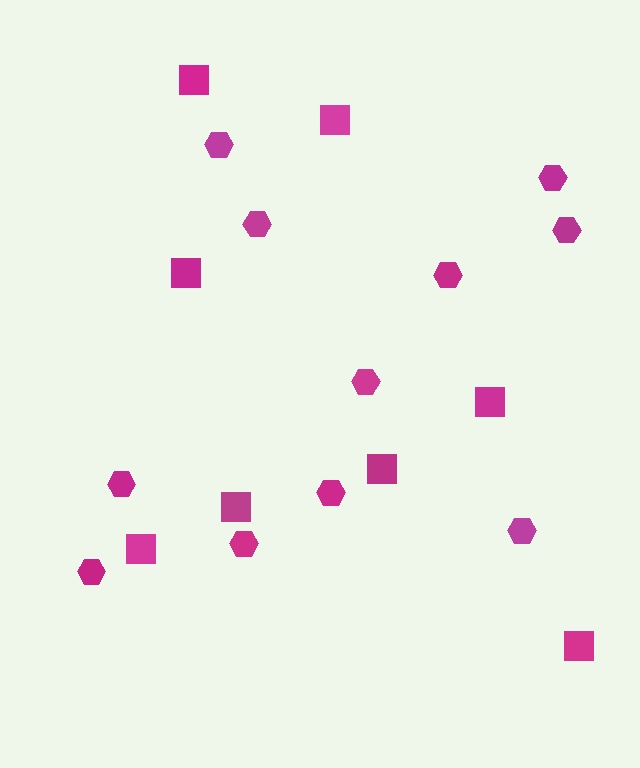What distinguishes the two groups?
There are 2 groups: one group of hexagons (11) and one group of squares (8).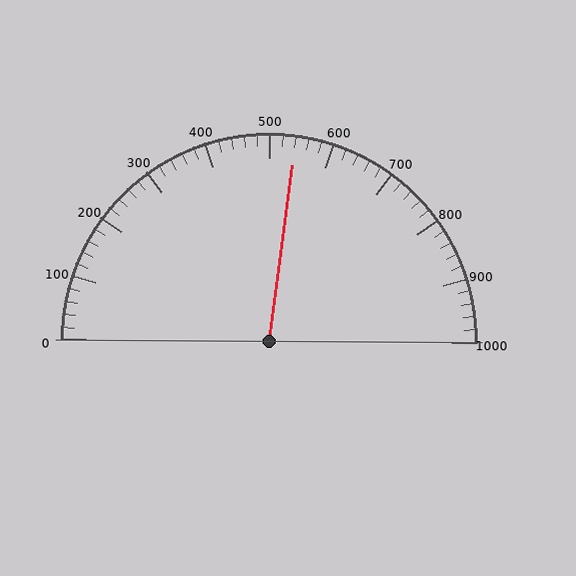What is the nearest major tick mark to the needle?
The nearest major tick mark is 500.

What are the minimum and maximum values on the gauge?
The gauge ranges from 0 to 1000.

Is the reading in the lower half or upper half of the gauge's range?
The reading is in the upper half of the range (0 to 1000).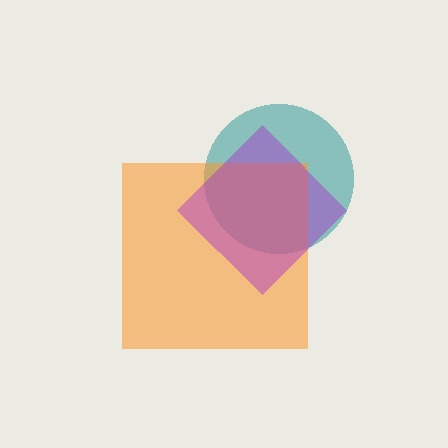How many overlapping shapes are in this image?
There are 3 overlapping shapes in the image.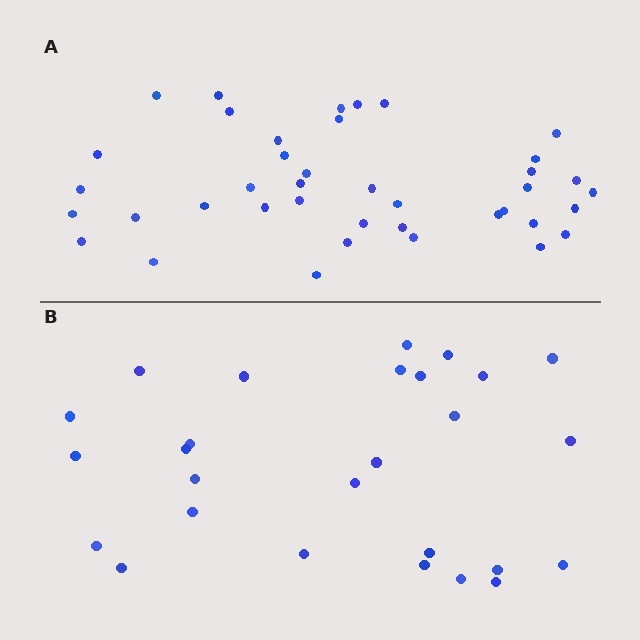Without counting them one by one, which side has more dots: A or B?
Region A (the top region) has more dots.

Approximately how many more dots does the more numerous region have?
Region A has approximately 15 more dots than region B.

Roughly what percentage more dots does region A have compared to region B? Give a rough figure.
About 50% more.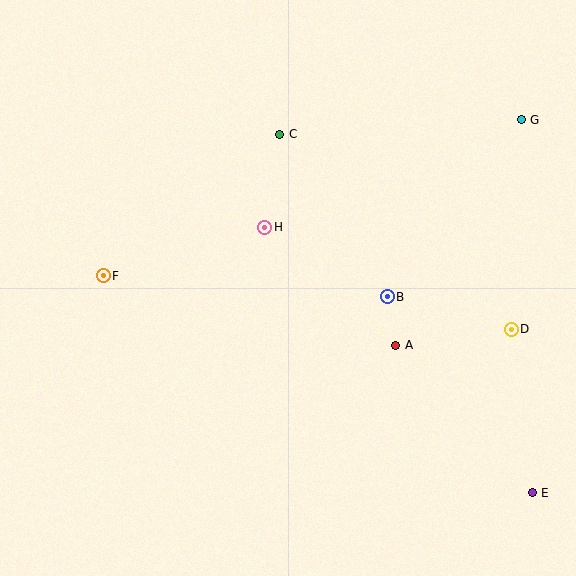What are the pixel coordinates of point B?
Point B is at (387, 297).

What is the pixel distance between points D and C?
The distance between D and C is 303 pixels.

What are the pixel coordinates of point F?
Point F is at (103, 276).